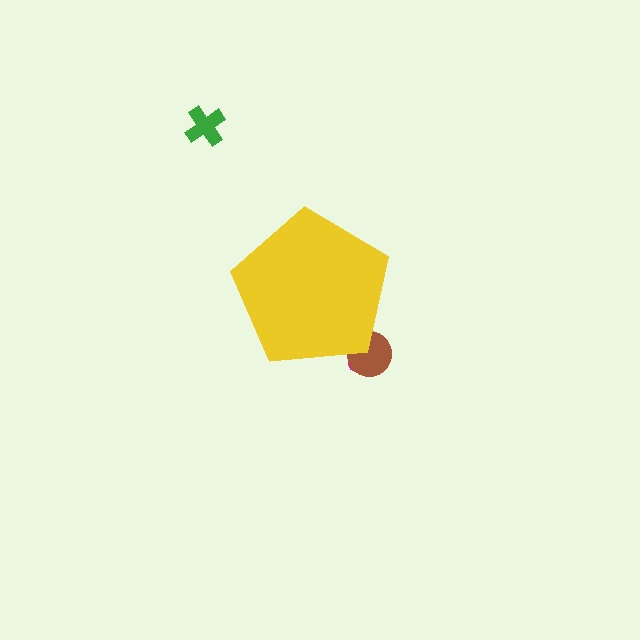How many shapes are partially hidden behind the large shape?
2 shapes are partially hidden.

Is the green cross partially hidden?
No, the green cross is fully visible.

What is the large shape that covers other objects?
A yellow pentagon.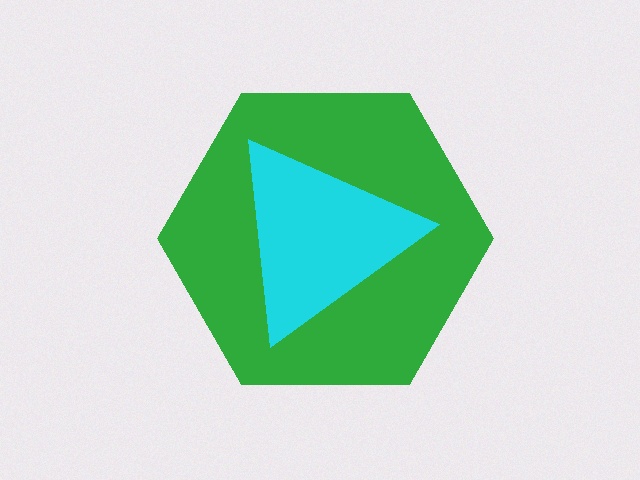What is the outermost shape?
The green hexagon.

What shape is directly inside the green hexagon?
The cyan triangle.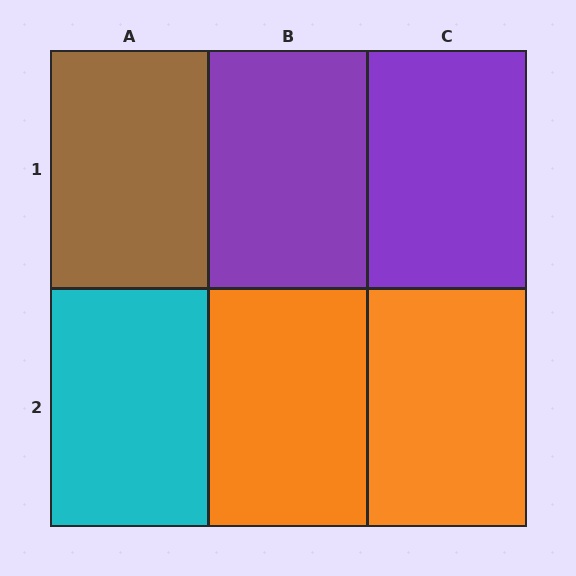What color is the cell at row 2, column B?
Orange.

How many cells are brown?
1 cell is brown.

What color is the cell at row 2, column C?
Orange.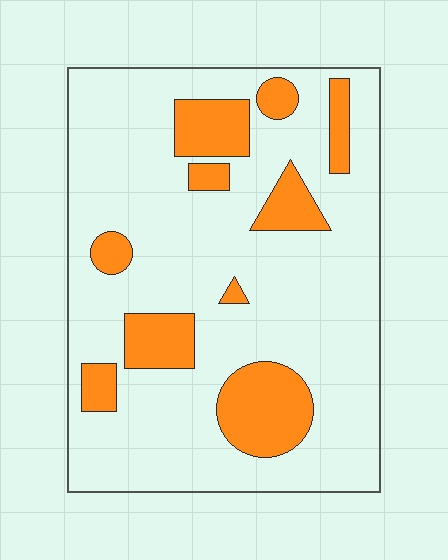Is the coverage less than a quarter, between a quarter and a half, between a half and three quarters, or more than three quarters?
Less than a quarter.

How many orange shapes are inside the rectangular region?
10.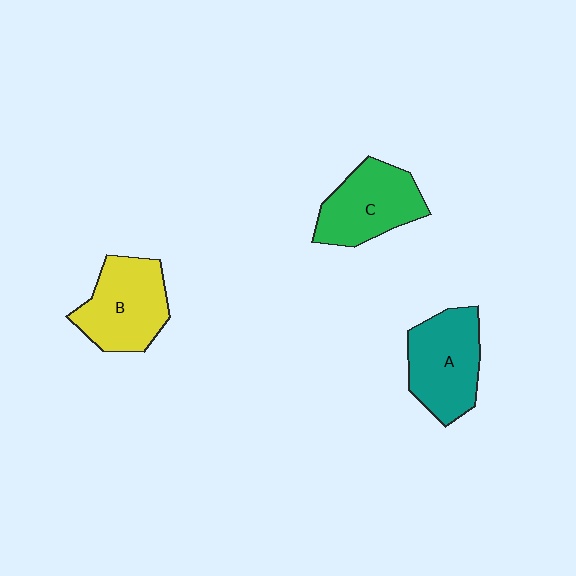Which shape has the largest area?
Shape A (teal).